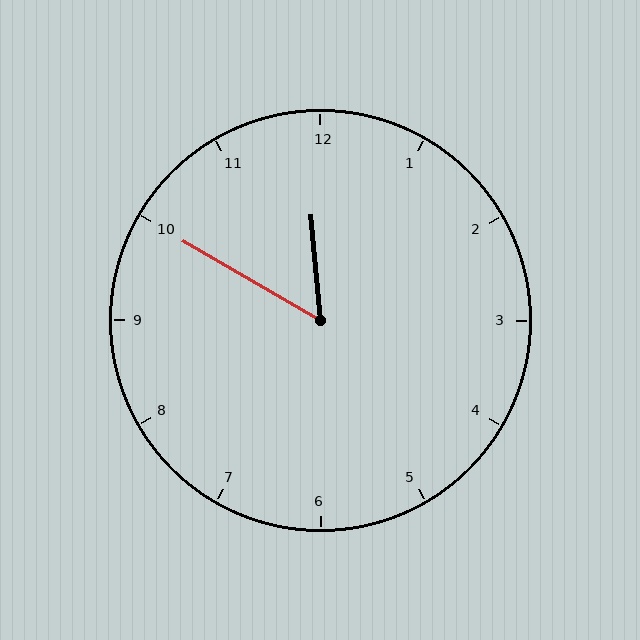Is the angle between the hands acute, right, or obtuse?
It is acute.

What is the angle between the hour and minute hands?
Approximately 55 degrees.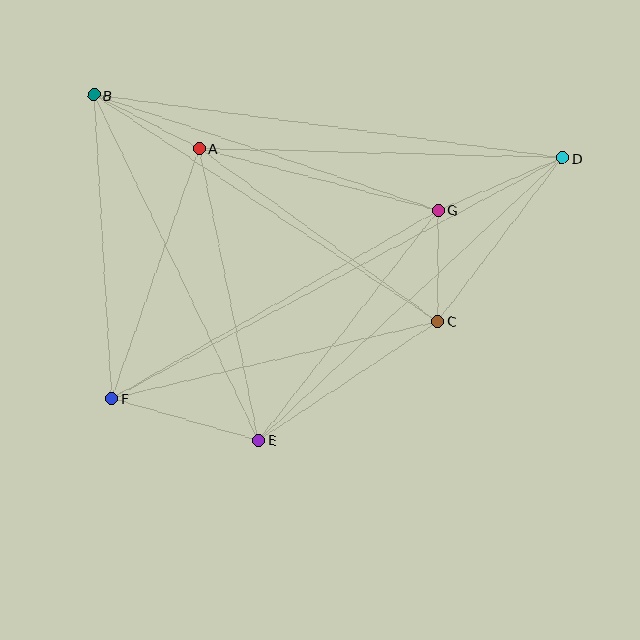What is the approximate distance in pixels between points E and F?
The distance between E and F is approximately 152 pixels.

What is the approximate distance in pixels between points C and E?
The distance between C and E is approximately 215 pixels.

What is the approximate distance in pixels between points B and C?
The distance between B and C is approximately 412 pixels.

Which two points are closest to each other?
Points C and G are closest to each other.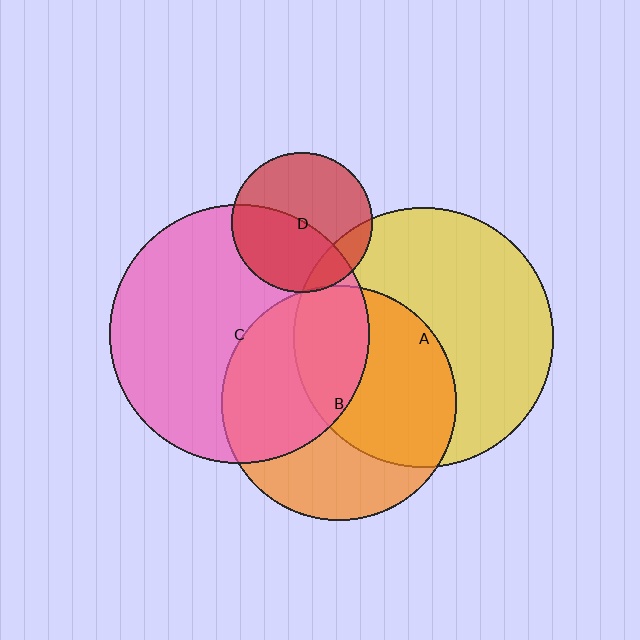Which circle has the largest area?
Circle A (yellow).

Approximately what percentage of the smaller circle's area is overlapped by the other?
Approximately 50%.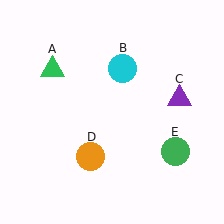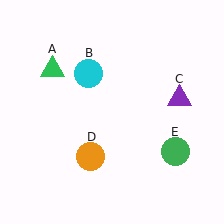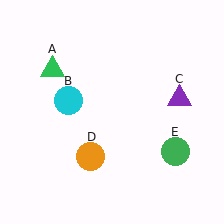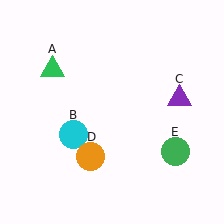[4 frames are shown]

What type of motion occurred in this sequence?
The cyan circle (object B) rotated counterclockwise around the center of the scene.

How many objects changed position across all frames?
1 object changed position: cyan circle (object B).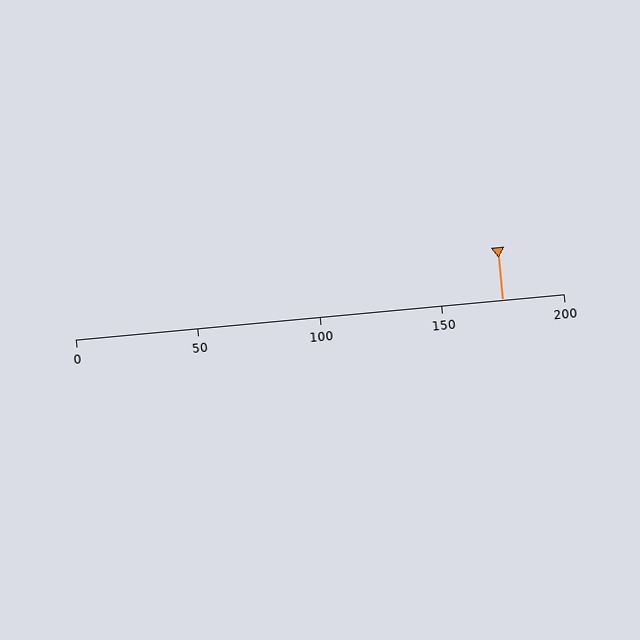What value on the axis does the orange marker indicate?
The marker indicates approximately 175.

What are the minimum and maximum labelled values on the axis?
The axis runs from 0 to 200.